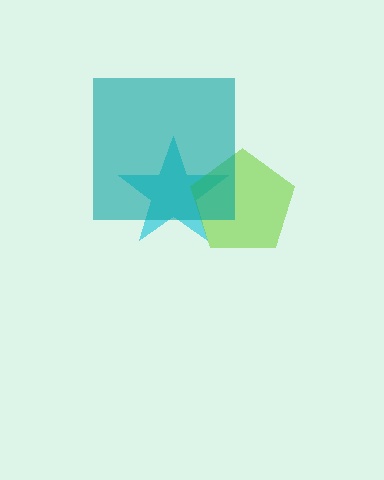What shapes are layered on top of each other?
The layered shapes are: a cyan star, a lime pentagon, a teal square.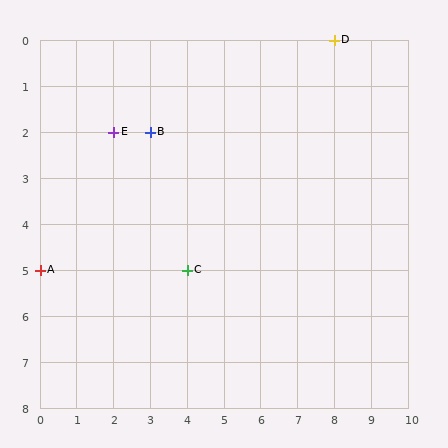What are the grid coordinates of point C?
Point C is at grid coordinates (4, 5).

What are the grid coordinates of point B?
Point B is at grid coordinates (3, 2).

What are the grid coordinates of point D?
Point D is at grid coordinates (8, 0).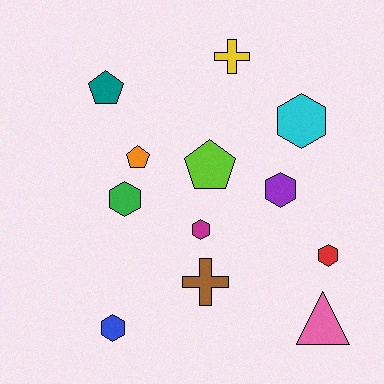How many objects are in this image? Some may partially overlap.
There are 12 objects.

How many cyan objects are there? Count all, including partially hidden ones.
There is 1 cyan object.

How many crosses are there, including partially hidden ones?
There are 2 crosses.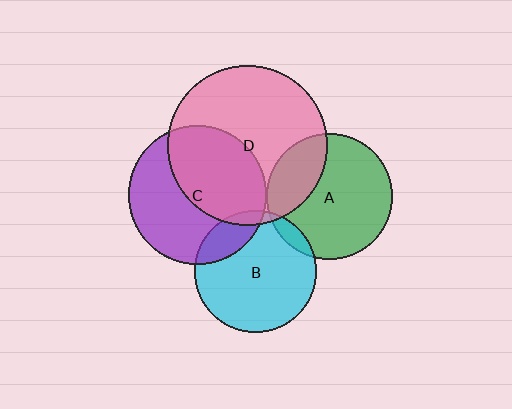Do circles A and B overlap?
Yes.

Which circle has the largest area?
Circle D (pink).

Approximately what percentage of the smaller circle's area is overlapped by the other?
Approximately 5%.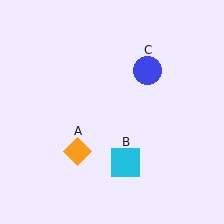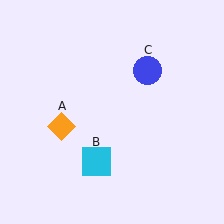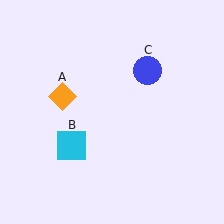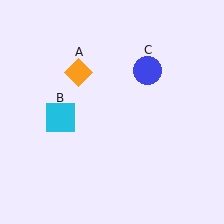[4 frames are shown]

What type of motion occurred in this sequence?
The orange diamond (object A), cyan square (object B) rotated clockwise around the center of the scene.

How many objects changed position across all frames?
2 objects changed position: orange diamond (object A), cyan square (object B).